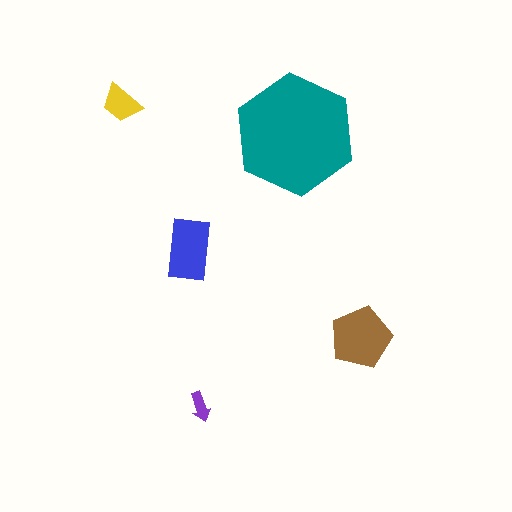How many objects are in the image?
There are 5 objects in the image.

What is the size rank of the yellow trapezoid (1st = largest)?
4th.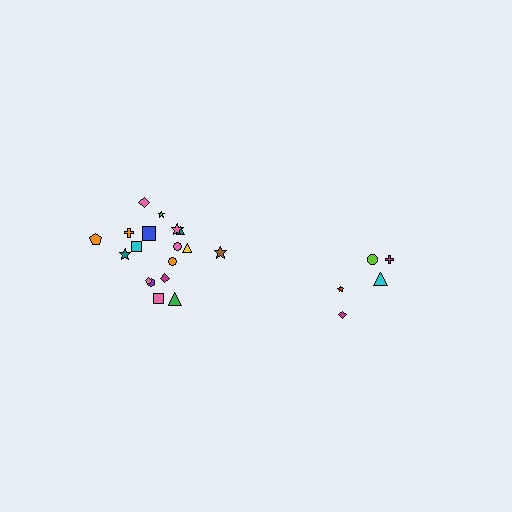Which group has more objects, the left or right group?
The left group.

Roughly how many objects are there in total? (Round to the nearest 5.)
Roughly 25 objects in total.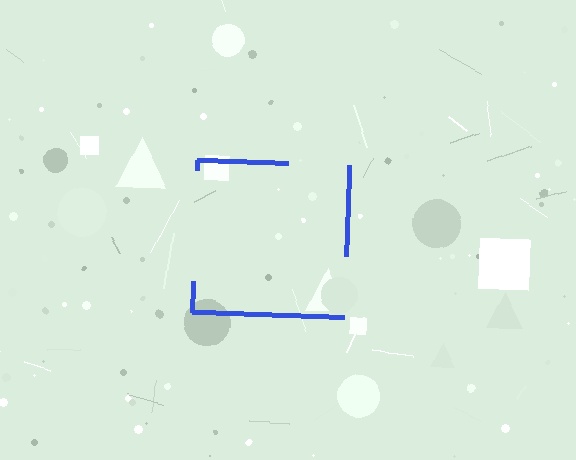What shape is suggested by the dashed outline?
The dashed outline suggests a square.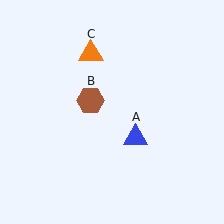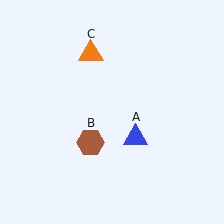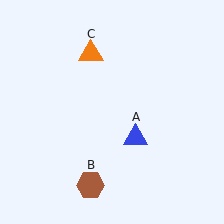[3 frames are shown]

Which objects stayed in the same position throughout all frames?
Blue triangle (object A) and orange triangle (object C) remained stationary.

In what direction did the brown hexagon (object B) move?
The brown hexagon (object B) moved down.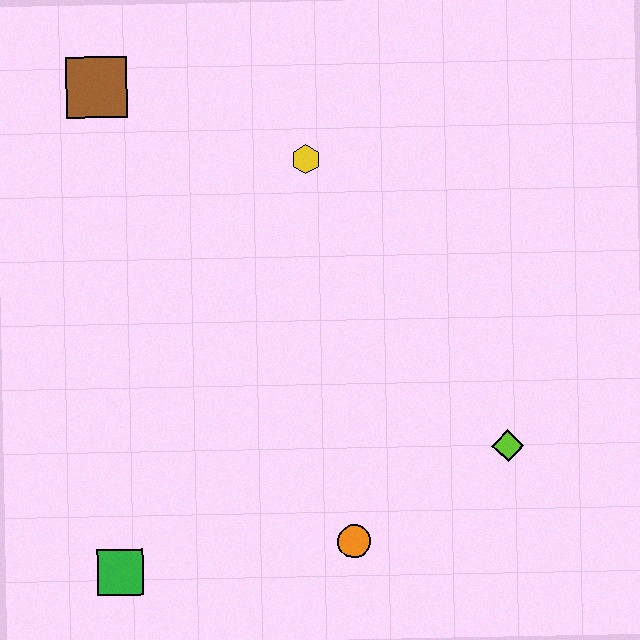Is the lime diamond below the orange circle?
No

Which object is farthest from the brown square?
The lime diamond is farthest from the brown square.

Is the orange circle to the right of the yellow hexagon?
Yes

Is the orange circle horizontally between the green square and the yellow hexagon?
No